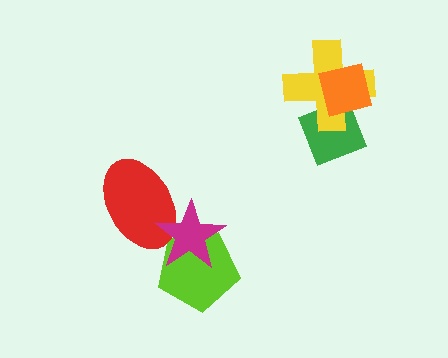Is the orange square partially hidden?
No, no other shape covers it.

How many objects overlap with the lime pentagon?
1 object overlaps with the lime pentagon.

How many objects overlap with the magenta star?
2 objects overlap with the magenta star.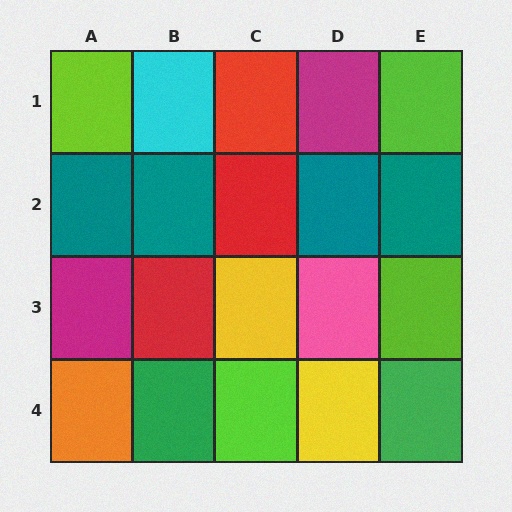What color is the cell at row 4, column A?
Orange.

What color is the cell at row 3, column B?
Red.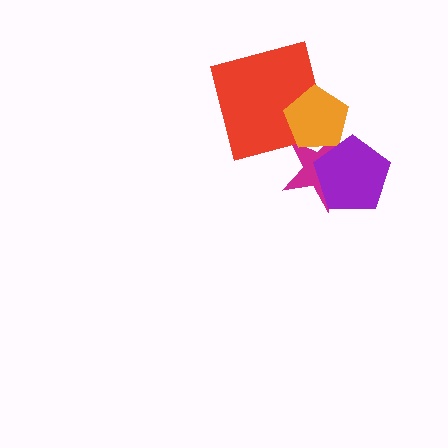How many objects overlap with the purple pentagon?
2 objects overlap with the purple pentagon.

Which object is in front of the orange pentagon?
The purple pentagon is in front of the orange pentagon.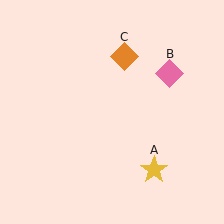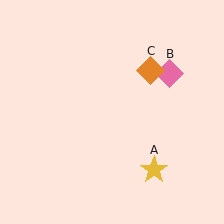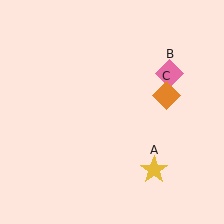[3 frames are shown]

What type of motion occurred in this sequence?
The orange diamond (object C) rotated clockwise around the center of the scene.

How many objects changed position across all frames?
1 object changed position: orange diamond (object C).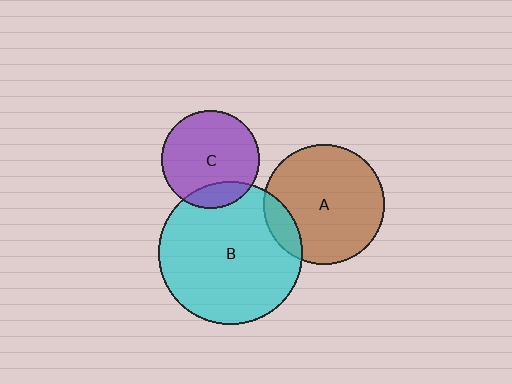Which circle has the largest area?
Circle B (cyan).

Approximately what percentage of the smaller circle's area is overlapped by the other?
Approximately 15%.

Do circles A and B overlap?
Yes.